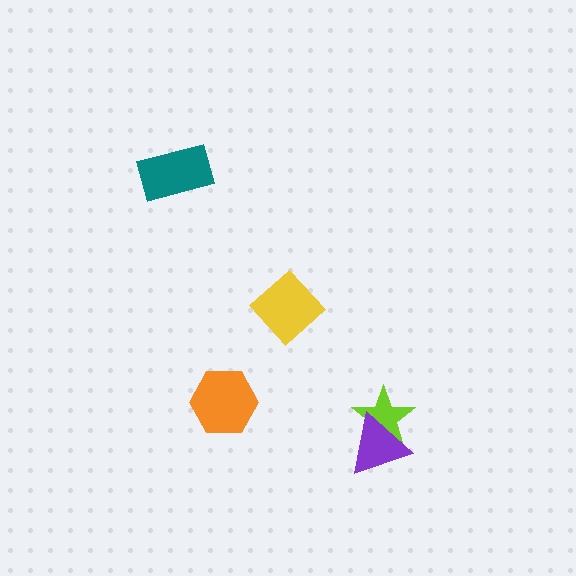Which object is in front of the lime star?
The purple triangle is in front of the lime star.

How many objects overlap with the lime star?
1 object overlaps with the lime star.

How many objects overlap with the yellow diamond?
0 objects overlap with the yellow diamond.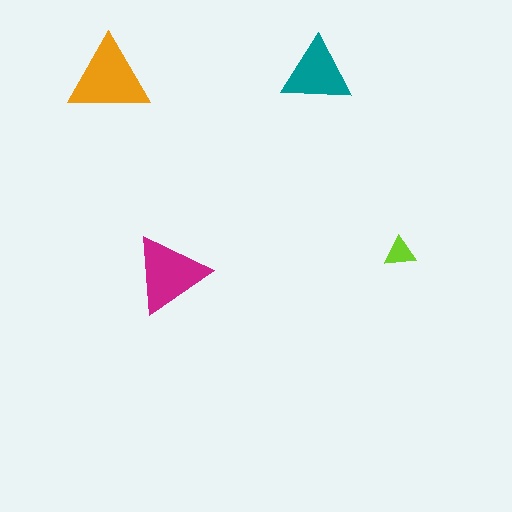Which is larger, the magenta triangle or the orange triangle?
The orange one.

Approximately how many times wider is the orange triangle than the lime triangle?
About 2.5 times wider.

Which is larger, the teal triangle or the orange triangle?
The orange one.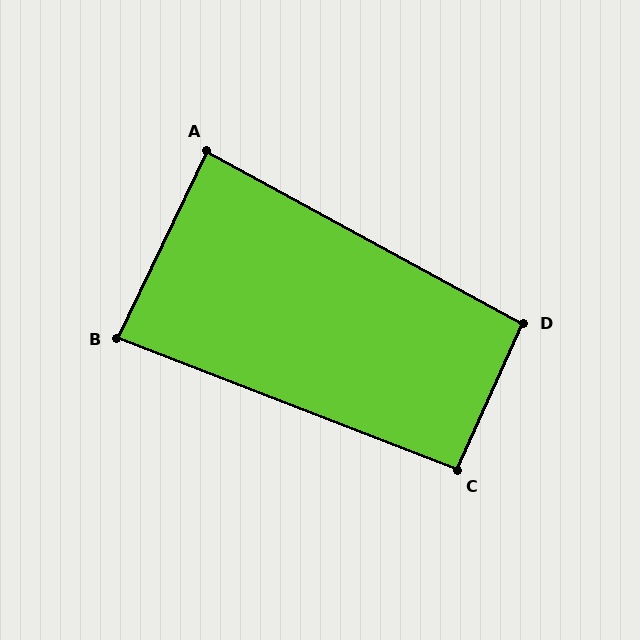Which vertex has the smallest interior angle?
B, at approximately 86 degrees.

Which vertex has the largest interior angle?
D, at approximately 94 degrees.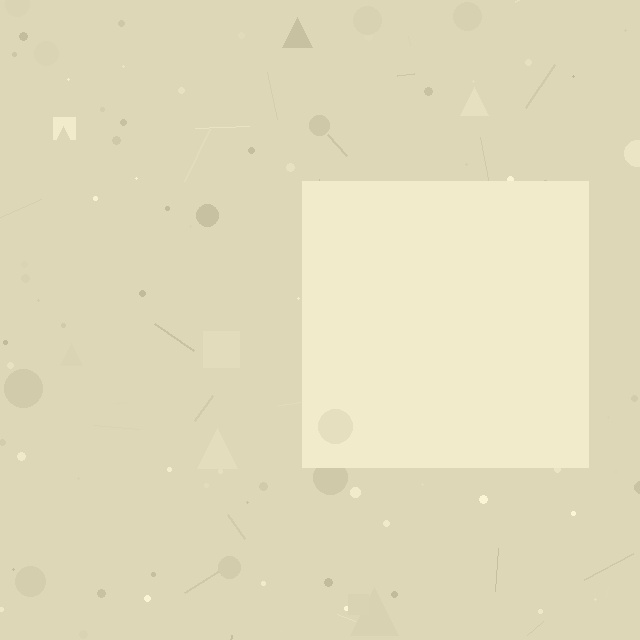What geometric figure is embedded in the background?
A square is embedded in the background.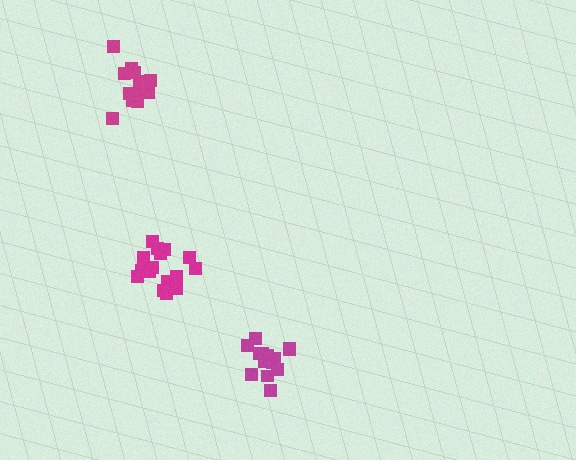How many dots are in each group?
Group 1: 12 dots, Group 2: 16 dots, Group 3: 14 dots (42 total).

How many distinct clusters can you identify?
There are 3 distinct clusters.